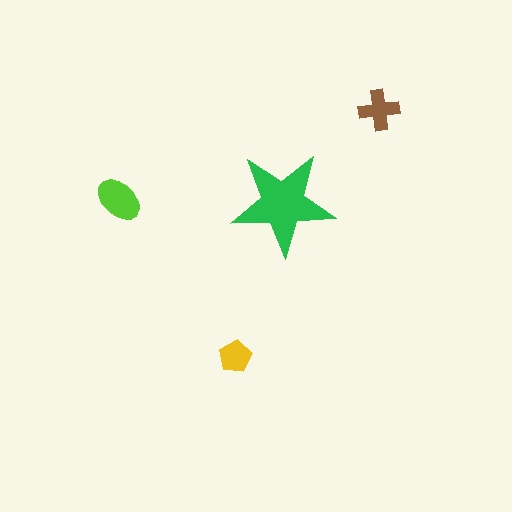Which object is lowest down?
The yellow pentagon is bottommost.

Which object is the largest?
The green star.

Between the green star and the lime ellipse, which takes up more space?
The green star.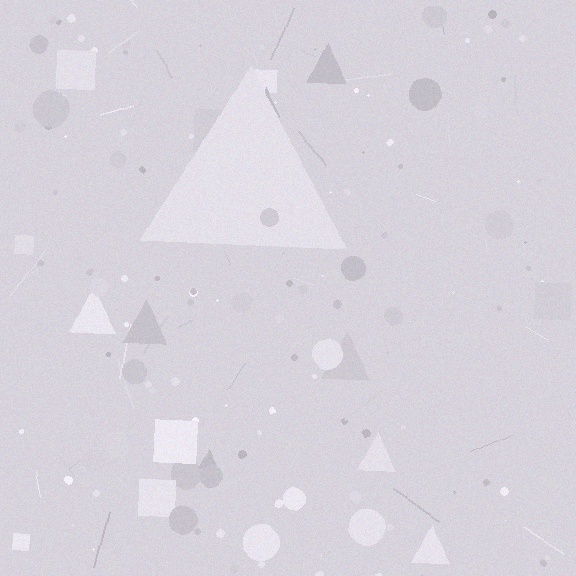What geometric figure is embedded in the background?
A triangle is embedded in the background.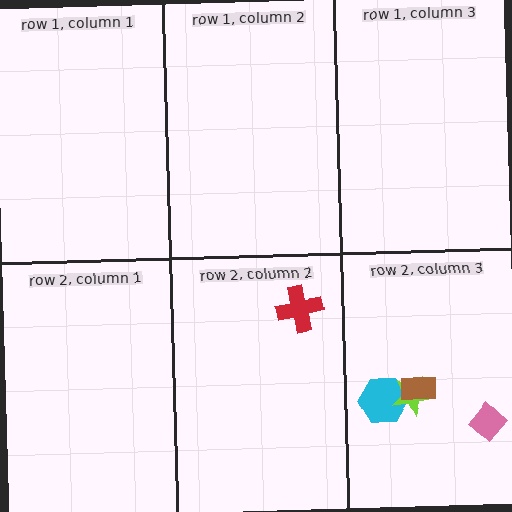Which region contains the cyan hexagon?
The row 2, column 3 region.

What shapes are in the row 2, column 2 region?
The red cross.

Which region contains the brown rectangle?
The row 2, column 3 region.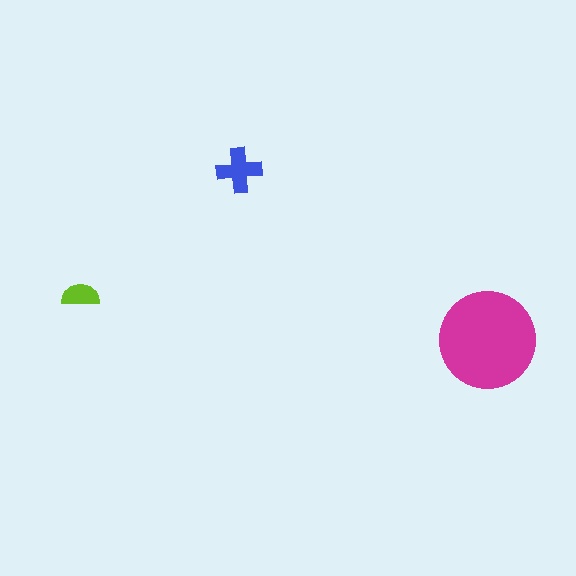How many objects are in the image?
There are 3 objects in the image.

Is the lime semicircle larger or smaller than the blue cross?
Smaller.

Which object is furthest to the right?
The magenta circle is rightmost.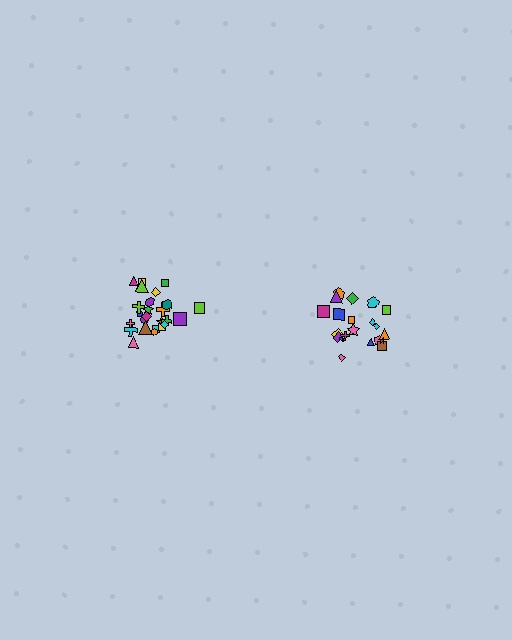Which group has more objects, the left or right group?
The left group.